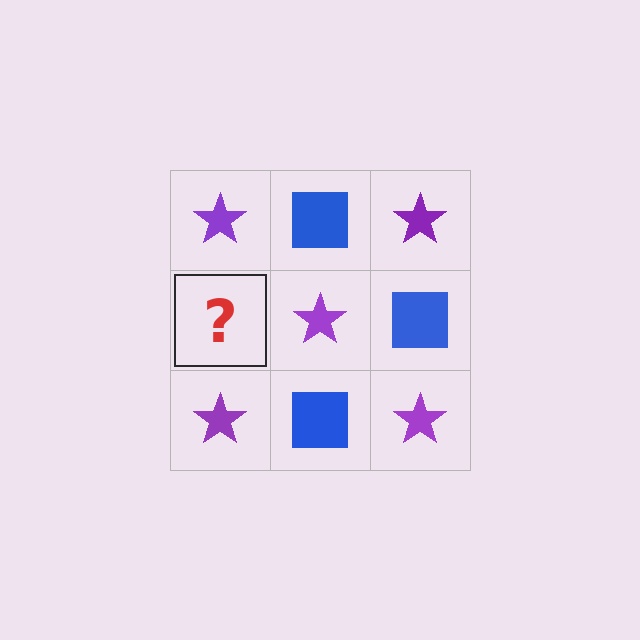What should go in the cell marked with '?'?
The missing cell should contain a blue square.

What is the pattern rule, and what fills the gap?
The rule is that it alternates purple star and blue square in a checkerboard pattern. The gap should be filled with a blue square.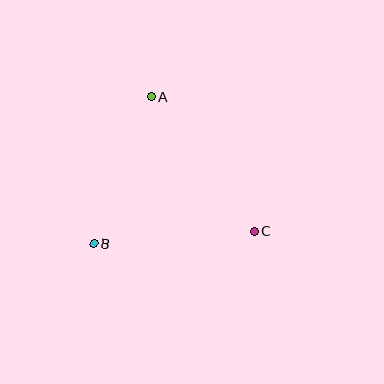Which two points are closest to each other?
Points A and B are closest to each other.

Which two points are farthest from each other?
Points A and C are farthest from each other.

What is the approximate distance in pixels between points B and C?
The distance between B and C is approximately 161 pixels.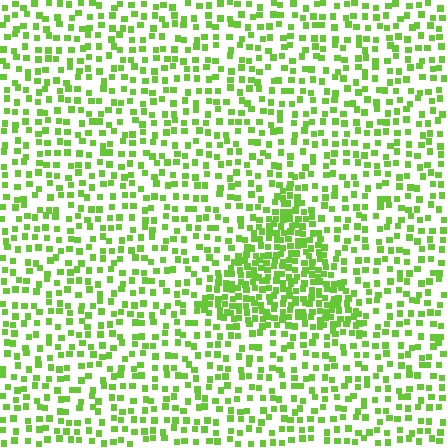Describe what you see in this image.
The image contains small lime elements arranged at two different densities. A triangle-shaped region is visible where the elements are more densely packed than the surrounding area.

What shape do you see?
I see a triangle.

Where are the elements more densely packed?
The elements are more densely packed inside the triangle boundary.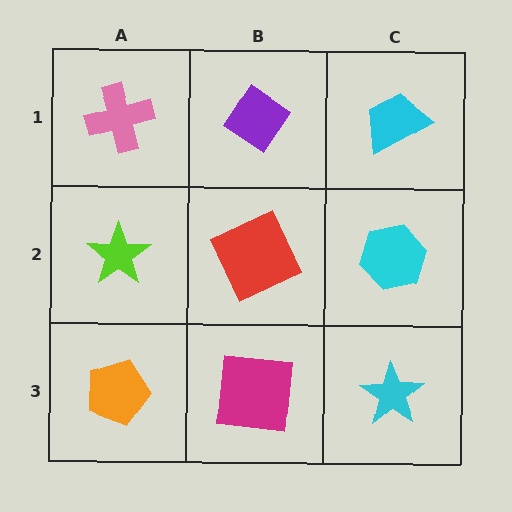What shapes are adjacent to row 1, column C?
A cyan hexagon (row 2, column C), a purple diamond (row 1, column B).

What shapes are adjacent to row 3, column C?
A cyan hexagon (row 2, column C), a magenta square (row 3, column B).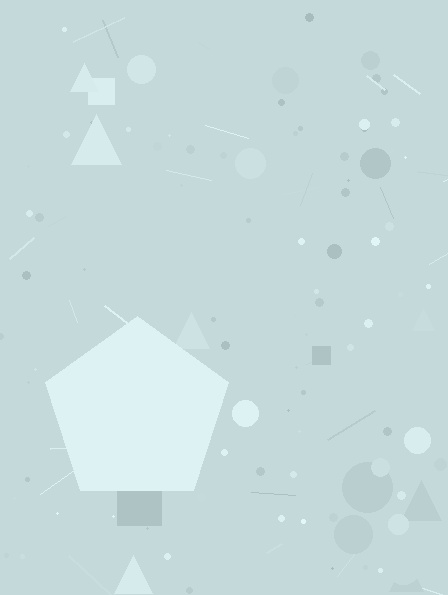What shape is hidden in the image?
A pentagon is hidden in the image.